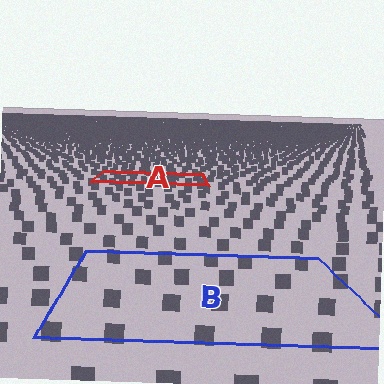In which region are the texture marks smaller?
The texture marks are smaller in region A, because it is farther away.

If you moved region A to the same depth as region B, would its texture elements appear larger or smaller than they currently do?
They would appear larger. At a closer depth, the same texture elements are projected at a bigger on-screen size.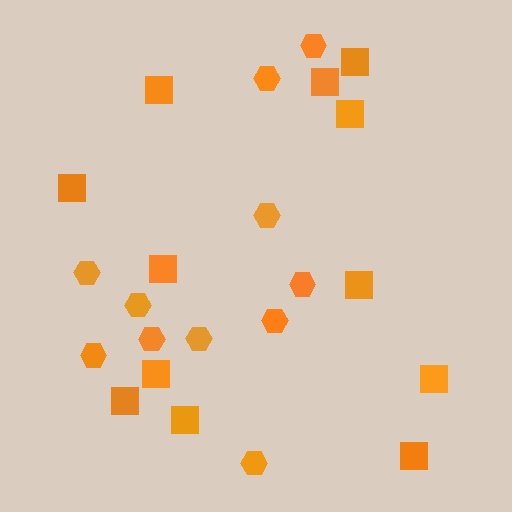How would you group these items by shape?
There are 2 groups: one group of squares (12) and one group of hexagons (11).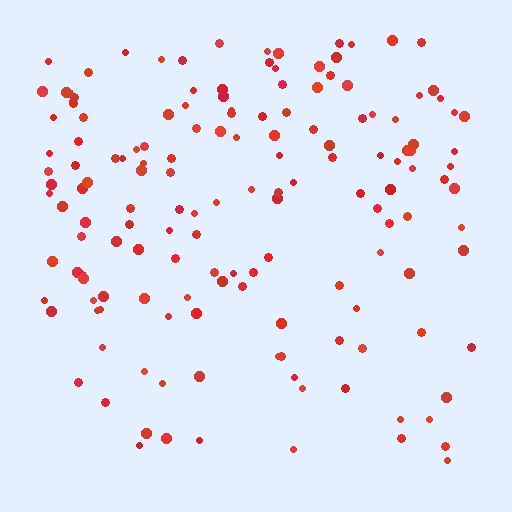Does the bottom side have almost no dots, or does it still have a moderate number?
Still a moderate number, just noticeably fewer than the top.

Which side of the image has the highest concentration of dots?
The top.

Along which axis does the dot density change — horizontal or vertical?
Vertical.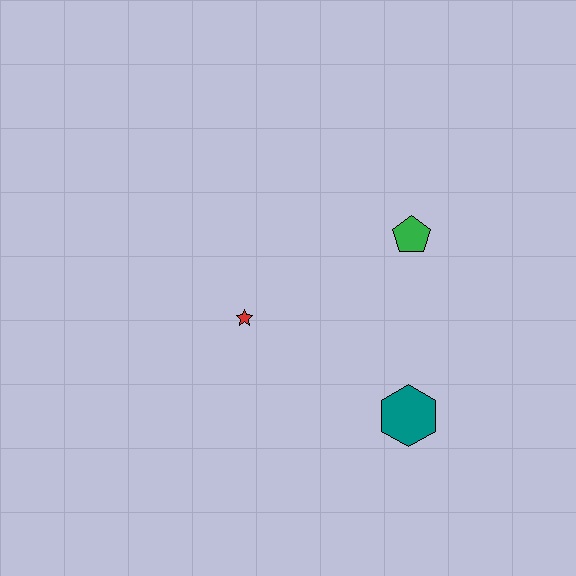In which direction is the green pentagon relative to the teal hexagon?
The green pentagon is above the teal hexagon.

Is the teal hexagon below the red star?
Yes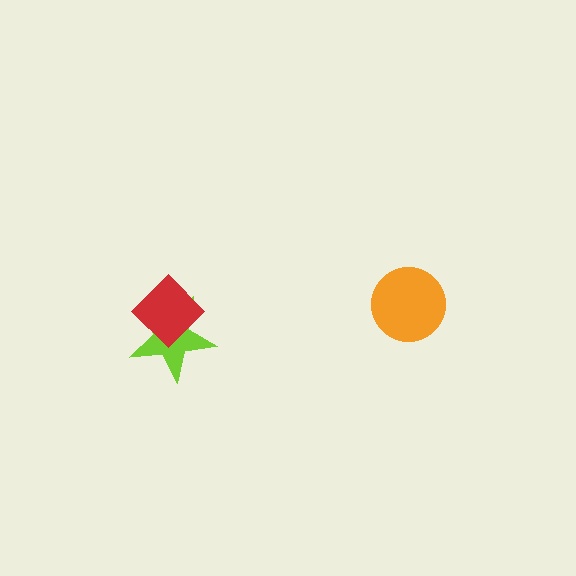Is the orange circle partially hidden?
No, no other shape covers it.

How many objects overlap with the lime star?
1 object overlaps with the lime star.